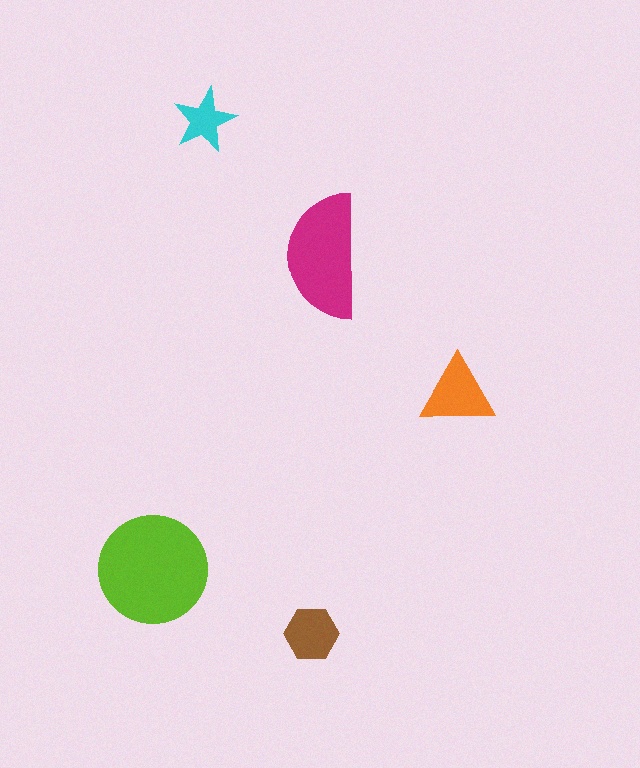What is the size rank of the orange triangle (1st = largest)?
3rd.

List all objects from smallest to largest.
The cyan star, the brown hexagon, the orange triangle, the magenta semicircle, the lime circle.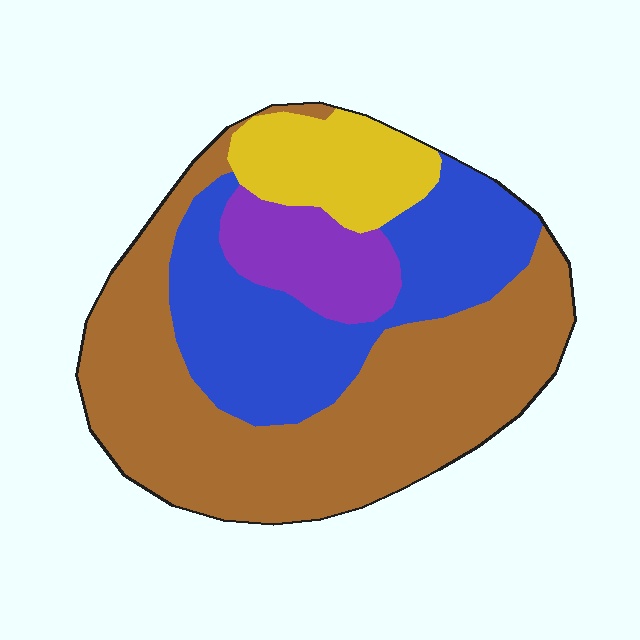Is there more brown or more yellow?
Brown.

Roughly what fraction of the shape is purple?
Purple takes up about one tenth (1/10) of the shape.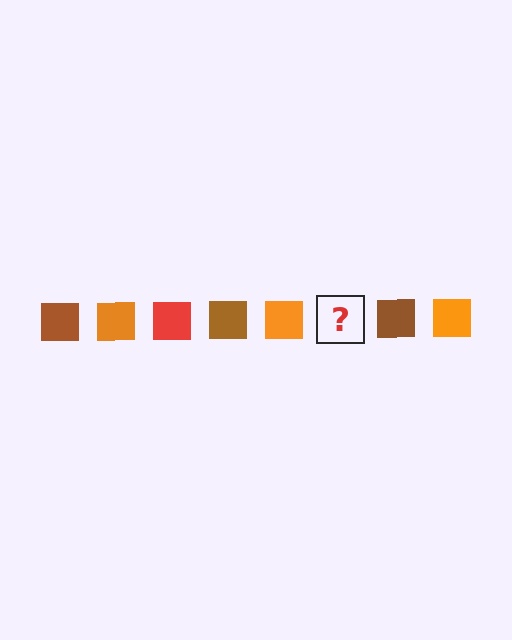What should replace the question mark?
The question mark should be replaced with a red square.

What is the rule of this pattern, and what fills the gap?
The rule is that the pattern cycles through brown, orange, red squares. The gap should be filled with a red square.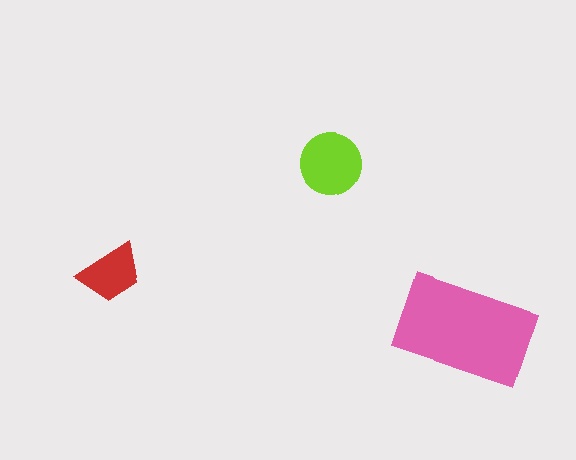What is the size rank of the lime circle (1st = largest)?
2nd.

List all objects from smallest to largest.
The red trapezoid, the lime circle, the pink rectangle.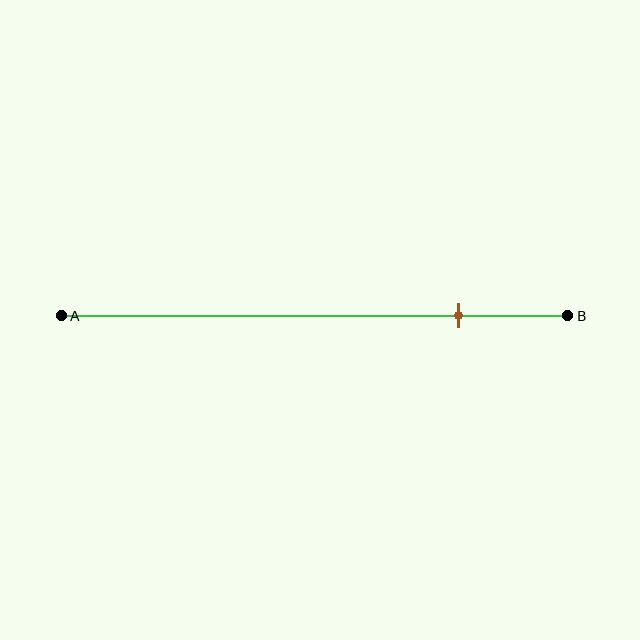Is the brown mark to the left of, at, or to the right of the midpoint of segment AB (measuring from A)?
The brown mark is to the right of the midpoint of segment AB.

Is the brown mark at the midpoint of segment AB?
No, the mark is at about 80% from A, not at the 50% midpoint.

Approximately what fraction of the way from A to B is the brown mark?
The brown mark is approximately 80% of the way from A to B.